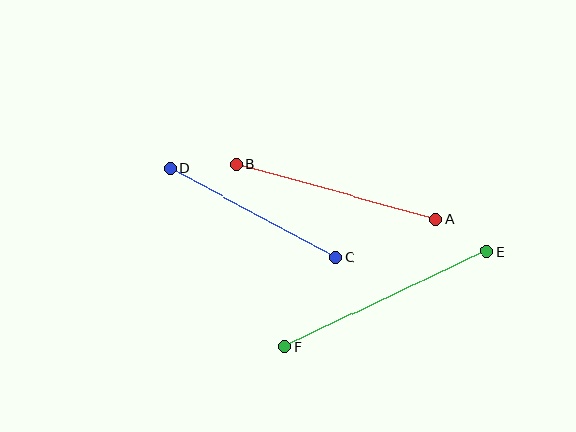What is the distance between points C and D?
The distance is approximately 188 pixels.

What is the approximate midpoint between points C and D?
The midpoint is at approximately (253, 213) pixels.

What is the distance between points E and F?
The distance is approximately 223 pixels.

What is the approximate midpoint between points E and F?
The midpoint is at approximately (386, 299) pixels.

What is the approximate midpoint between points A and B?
The midpoint is at approximately (336, 192) pixels.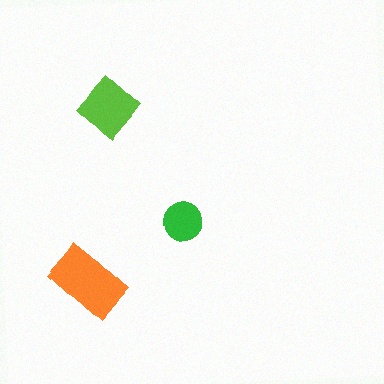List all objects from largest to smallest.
The orange rectangle, the lime diamond, the green circle.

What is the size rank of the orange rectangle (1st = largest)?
1st.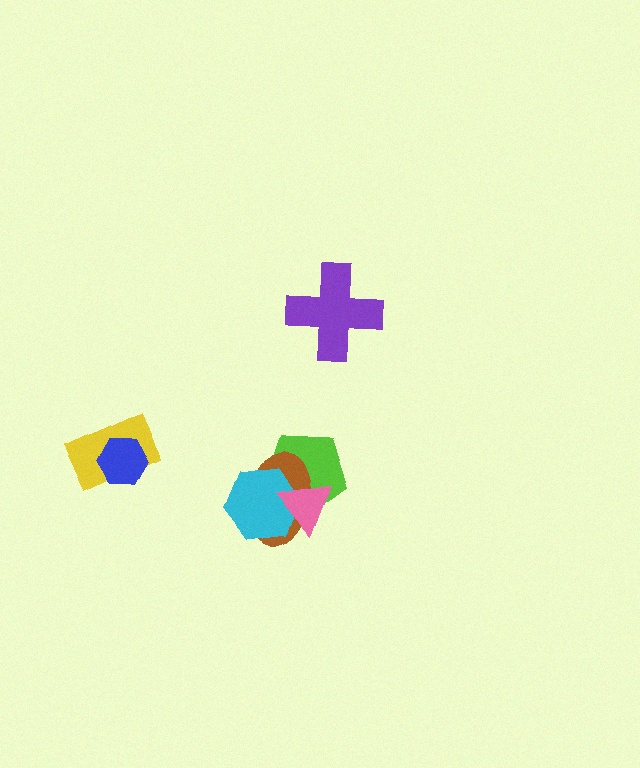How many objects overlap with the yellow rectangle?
1 object overlaps with the yellow rectangle.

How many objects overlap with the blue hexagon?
1 object overlaps with the blue hexagon.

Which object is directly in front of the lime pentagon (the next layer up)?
The brown ellipse is directly in front of the lime pentagon.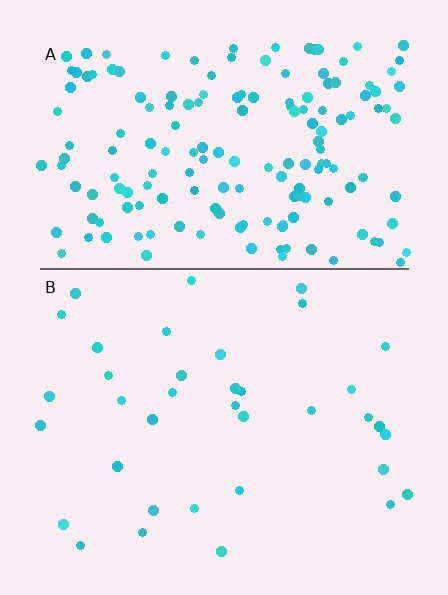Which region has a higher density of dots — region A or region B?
A (the top).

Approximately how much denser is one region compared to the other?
Approximately 4.8× — region A over region B.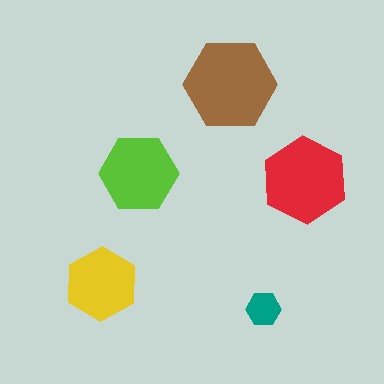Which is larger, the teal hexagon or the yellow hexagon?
The yellow one.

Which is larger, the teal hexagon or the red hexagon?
The red one.